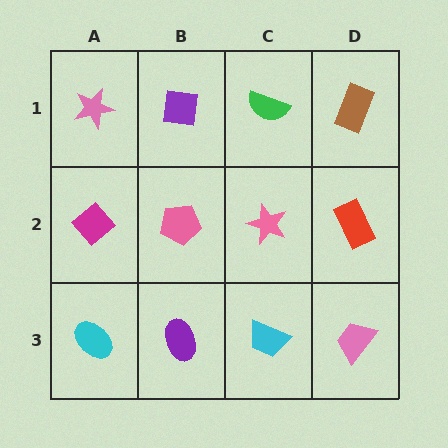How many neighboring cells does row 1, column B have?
3.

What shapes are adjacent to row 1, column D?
A red rectangle (row 2, column D), a green semicircle (row 1, column C).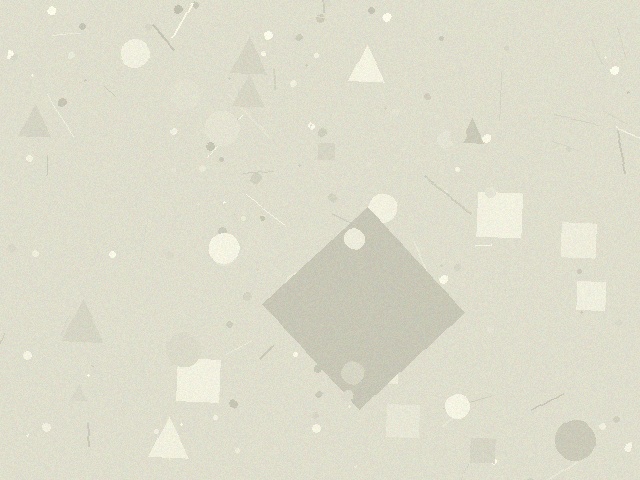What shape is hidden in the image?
A diamond is hidden in the image.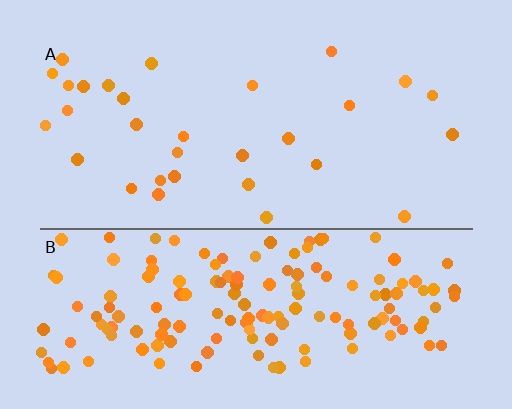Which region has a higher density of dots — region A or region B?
B (the bottom).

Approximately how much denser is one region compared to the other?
Approximately 5.2× — region B over region A.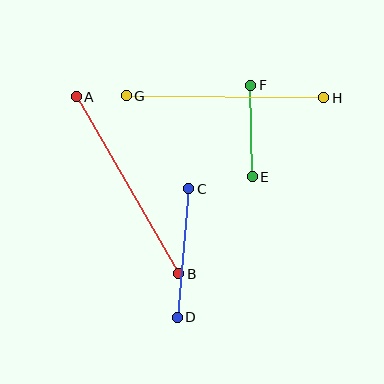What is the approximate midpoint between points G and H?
The midpoint is at approximately (225, 97) pixels.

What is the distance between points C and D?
The distance is approximately 129 pixels.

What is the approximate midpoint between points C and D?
The midpoint is at approximately (183, 253) pixels.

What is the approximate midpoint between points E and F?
The midpoint is at approximately (252, 131) pixels.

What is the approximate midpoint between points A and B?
The midpoint is at approximately (128, 185) pixels.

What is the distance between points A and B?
The distance is approximately 205 pixels.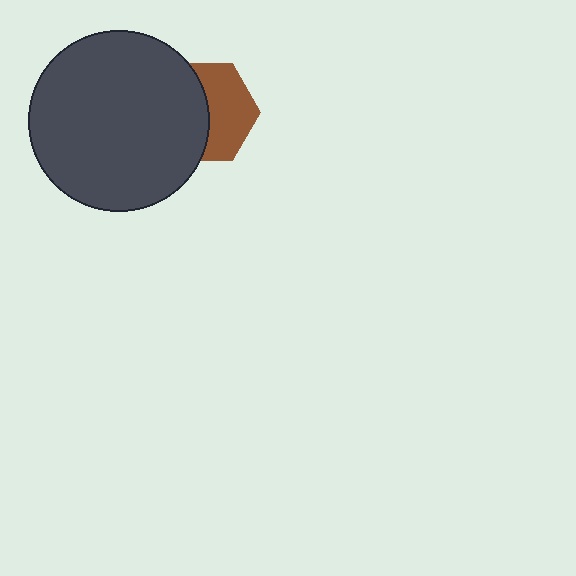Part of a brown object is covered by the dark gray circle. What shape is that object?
It is a hexagon.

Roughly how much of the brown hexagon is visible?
About half of it is visible (roughly 50%).